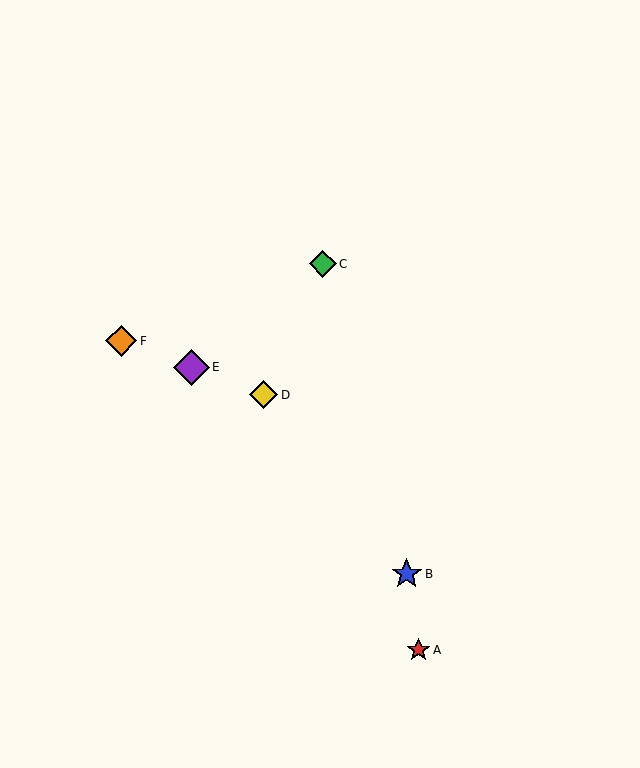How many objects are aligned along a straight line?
3 objects (D, E, F) are aligned along a straight line.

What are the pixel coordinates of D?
Object D is at (264, 395).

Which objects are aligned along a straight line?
Objects D, E, F are aligned along a straight line.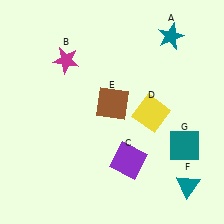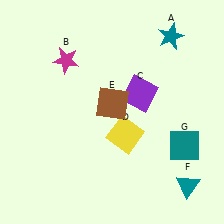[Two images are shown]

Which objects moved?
The objects that moved are: the purple square (C), the yellow square (D).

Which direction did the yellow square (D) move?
The yellow square (D) moved left.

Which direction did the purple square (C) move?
The purple square (C) moved up.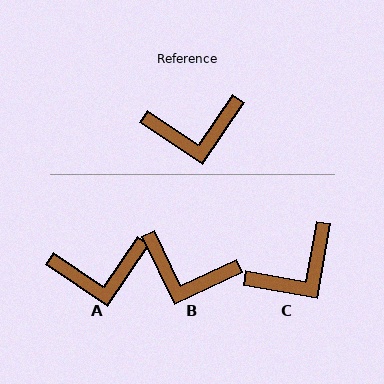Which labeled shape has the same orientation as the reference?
A.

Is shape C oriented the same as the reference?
No, it is off by about 24 degrees.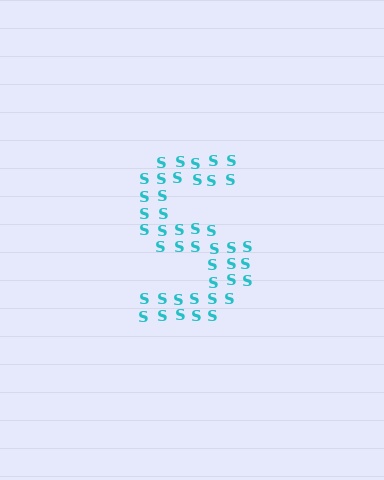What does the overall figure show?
The overall figure shows the letter S.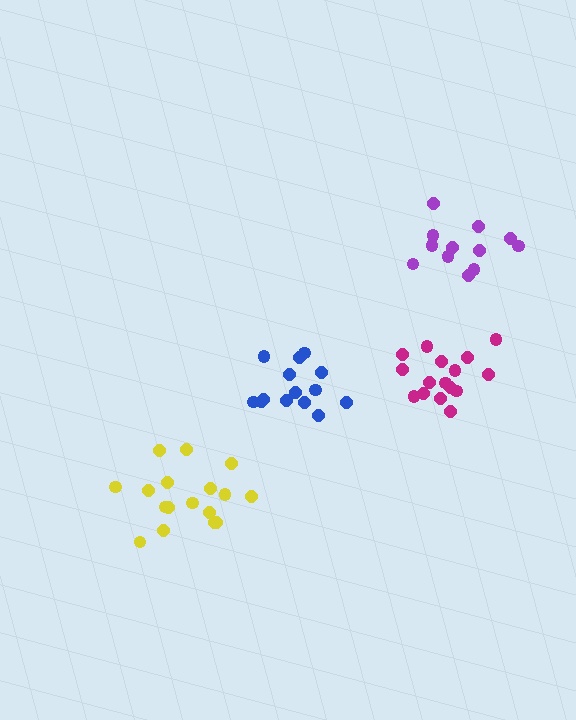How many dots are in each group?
Group 1: 14 dots, Group 2: 17 dots, Group 3: 16 dots, Group 4: 12 dots (59 total).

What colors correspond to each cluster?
The clusters are colored: blue, yellow, magenta, purple.